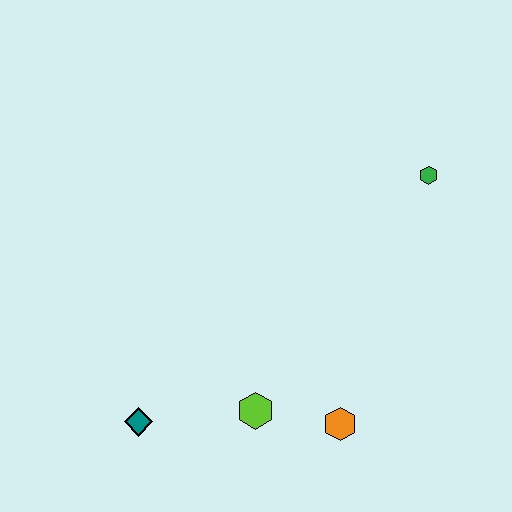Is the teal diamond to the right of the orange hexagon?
No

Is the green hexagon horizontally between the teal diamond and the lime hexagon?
No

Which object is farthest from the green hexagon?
The teal diamond is farthest from the green hexagon.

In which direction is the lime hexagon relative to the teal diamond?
The lime hexagon is to the right of the teal diamond.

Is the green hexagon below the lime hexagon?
No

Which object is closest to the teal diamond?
The lime hexagon is closest to the teal diamond.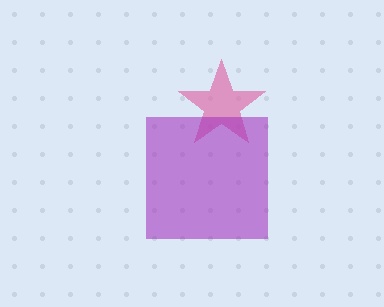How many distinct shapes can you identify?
There are 2 distinct shapes: a pink star, a purple square.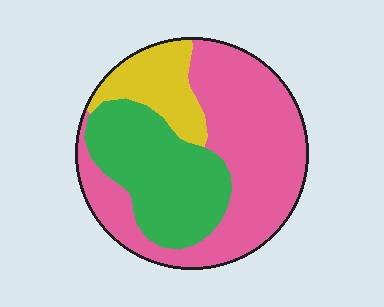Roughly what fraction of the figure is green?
Green takes up between a quarter and a half of the figure.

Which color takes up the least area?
Yellow, at roughly 15%.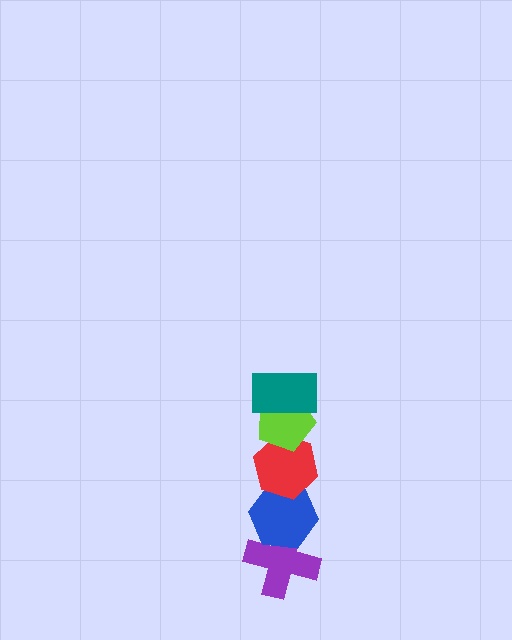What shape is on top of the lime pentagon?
The teal rectangle is on top of the lime pentagon.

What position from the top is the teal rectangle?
The teal rectangle is 1st from the top.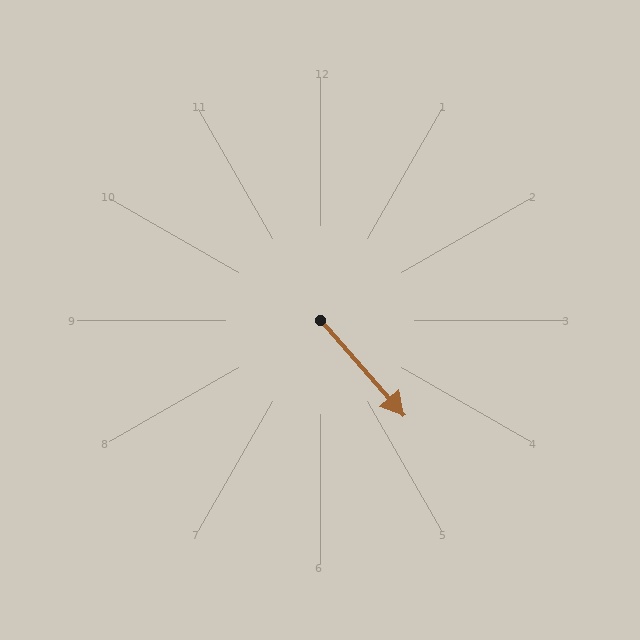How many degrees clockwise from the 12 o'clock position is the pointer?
Approximately 139 degrees.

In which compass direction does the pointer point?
Southeast.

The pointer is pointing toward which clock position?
Roughly 5 o'clock.